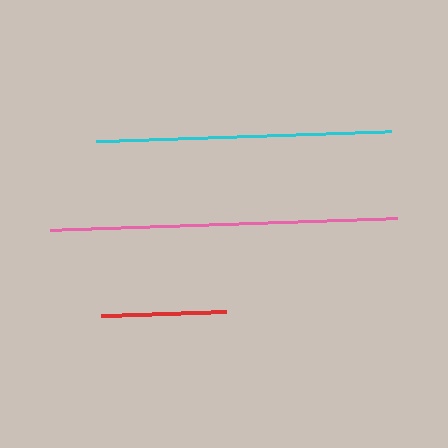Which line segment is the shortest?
The red line is the shortest at approximately 125 pixels.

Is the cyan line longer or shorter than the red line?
The cyan line is longer than the red line.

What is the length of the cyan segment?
The cyan segment is approximately 295 pixels long.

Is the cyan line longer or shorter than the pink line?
The pink line is longer than the cyan line.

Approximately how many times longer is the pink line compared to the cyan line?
The pink line is approximately 1.2 times the length of the cyan line.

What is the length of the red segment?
The red segment is approximately 125 pixels long.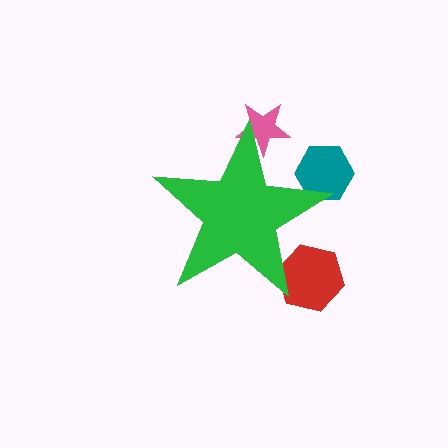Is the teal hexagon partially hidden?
Yes, the teal hexagon is partially hidden behind the green star.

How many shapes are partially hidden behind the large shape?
3 shapes are partially hidden.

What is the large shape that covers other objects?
A green star.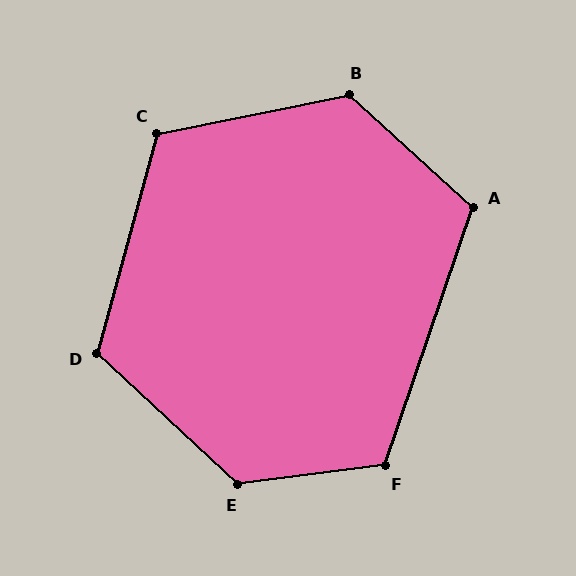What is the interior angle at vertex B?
Approximately 126 degrees (obtuse).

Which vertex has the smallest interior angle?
A, at approximately 113 degrees.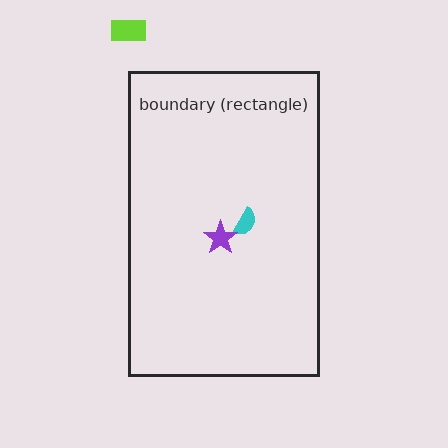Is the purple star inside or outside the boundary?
Inside.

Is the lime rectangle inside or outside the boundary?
Outside.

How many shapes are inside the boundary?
2 inside, 1 outside.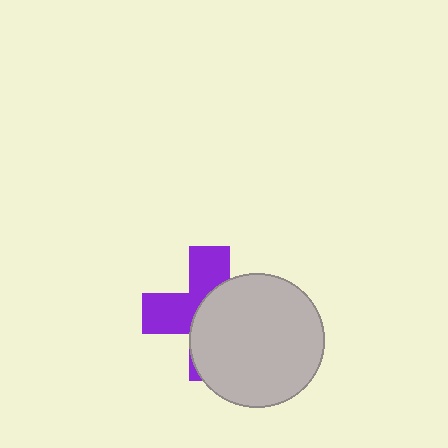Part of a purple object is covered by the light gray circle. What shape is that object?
It is a cross.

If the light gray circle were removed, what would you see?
You would see the complete purple cross.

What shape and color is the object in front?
The object in front is a light gray circle.